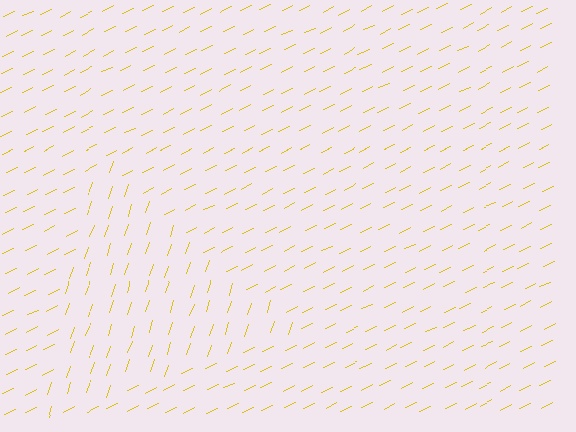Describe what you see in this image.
The image is filled with small yellow line segments. A triangle region in the image has lines oriented differently from the surrounding lines, creating a visible texture boundary.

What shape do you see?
I see a triangle.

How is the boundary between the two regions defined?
The boundary is defined purely by a change in line orientation (approximately 45 degrees difference). All lines are the same color and thickness.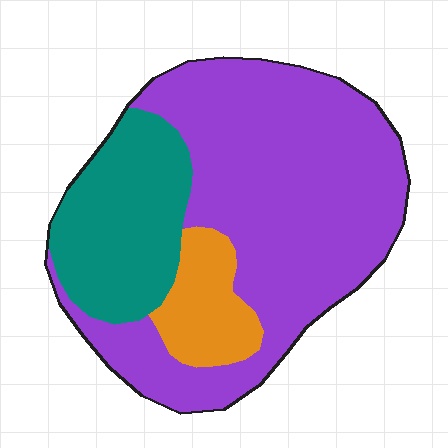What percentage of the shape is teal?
Teal takes up about one quarter (1/4) of the shape.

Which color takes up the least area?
Orange, at roughly 10%.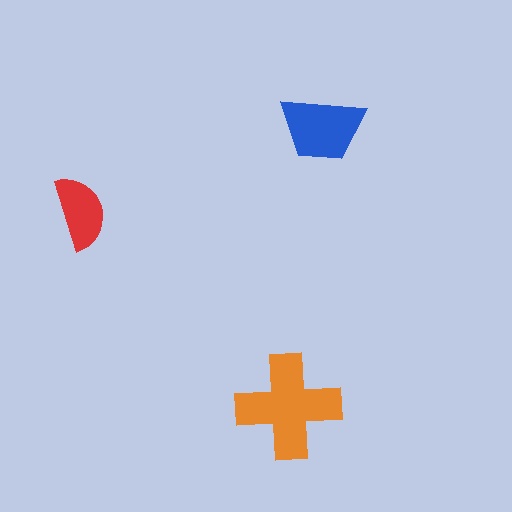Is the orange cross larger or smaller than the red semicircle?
Larger.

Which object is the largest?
The orange cross.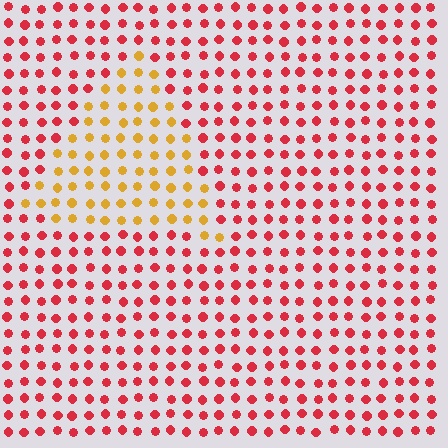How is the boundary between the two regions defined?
The boundary is defined purely by a slight shift in hue (about 48 degrees). Spacing, size, and orientation are identical on both sides.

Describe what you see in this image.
The image is filled with small red elements in a uniform arrangement. A triangle-shaped region is visible where the elements are tinted to a slightly different hue, forming a subtle color boundary.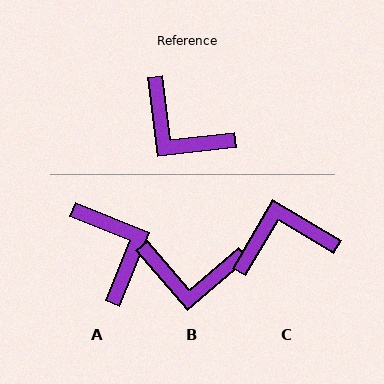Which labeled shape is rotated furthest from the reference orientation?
A, about 151 degrees away.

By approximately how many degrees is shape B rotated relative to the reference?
Approximately 34 degrees counter-clockwise.